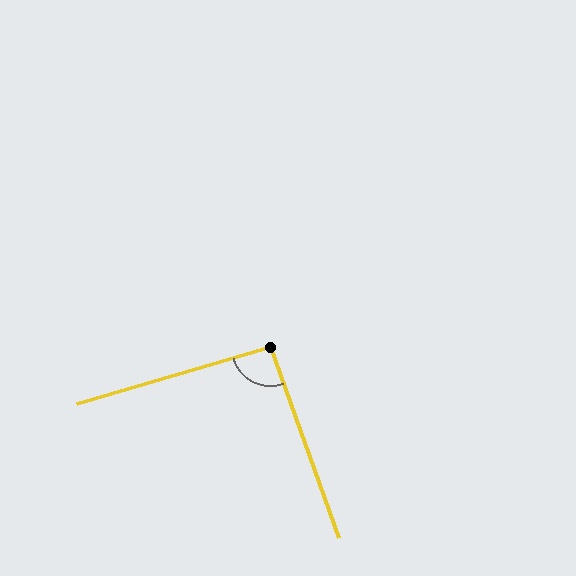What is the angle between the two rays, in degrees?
Approximately 93 degrees.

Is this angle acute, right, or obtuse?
It is approximately a right angle.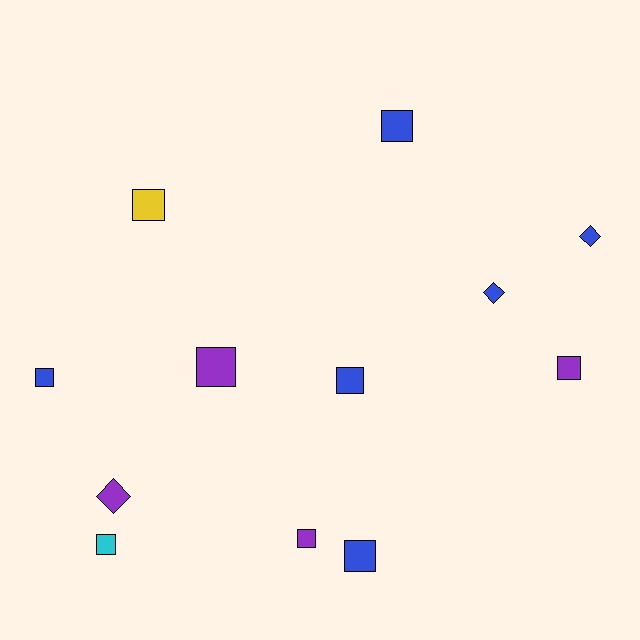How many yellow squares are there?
There is 1 yellow square.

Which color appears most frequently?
Blue, with 6 objects.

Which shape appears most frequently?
Square, with 9 objects.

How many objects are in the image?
There are 12 objects.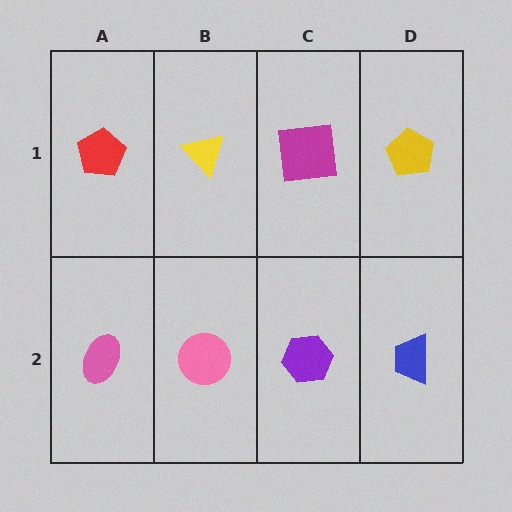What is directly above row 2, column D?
A yellow pentagon.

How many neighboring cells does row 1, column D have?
2.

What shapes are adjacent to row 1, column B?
A pink circle (row 2, column B), a red pentagon (row 1, column A), a magenta square (row 1, column C).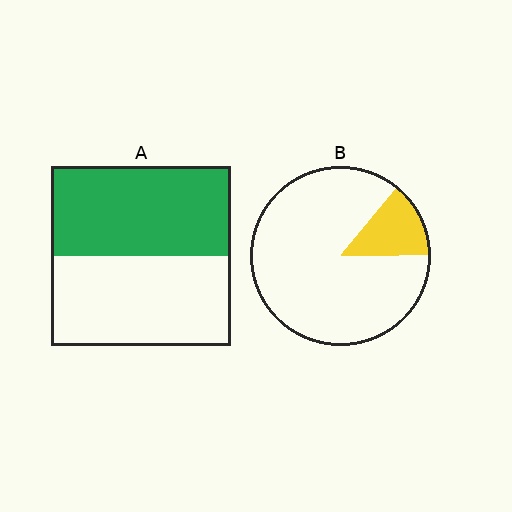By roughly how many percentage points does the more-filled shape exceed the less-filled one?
By roughly 35 percentage points (A over B).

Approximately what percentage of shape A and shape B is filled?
A is approximately 50% and B is approximately 15%.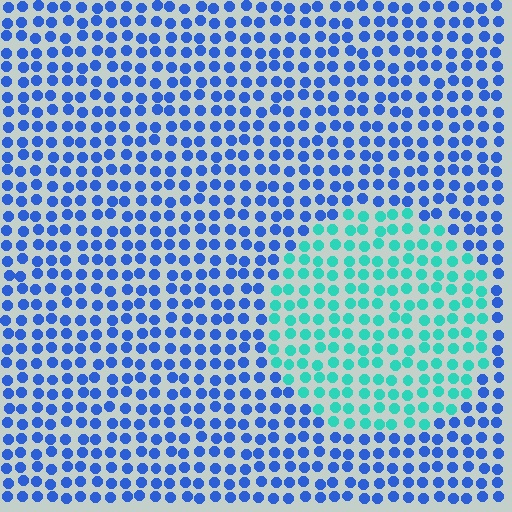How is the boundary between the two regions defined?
The boundary is defined purely by a slight shift in hue (about 52 degrees). Spacing, size, and orientation are identical on both sides.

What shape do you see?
I see a circle.